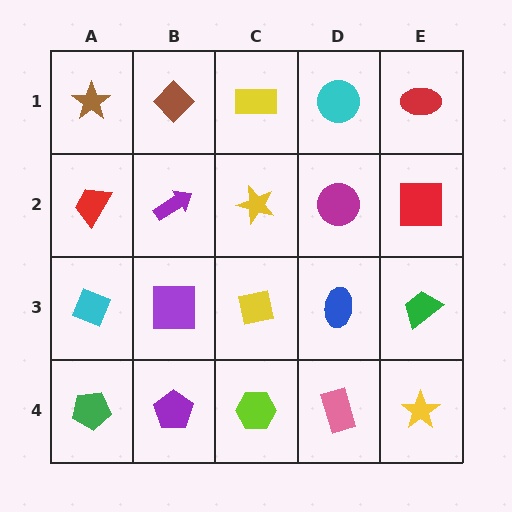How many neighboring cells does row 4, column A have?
2.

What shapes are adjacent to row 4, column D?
A blue ellipse (row 3, column D), a lime hexagon (row 4, column C), a yellow star (row 4, column E).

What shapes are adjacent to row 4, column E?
A green trapezoid (row 3, column E), a pink rectangle (row 4, column D).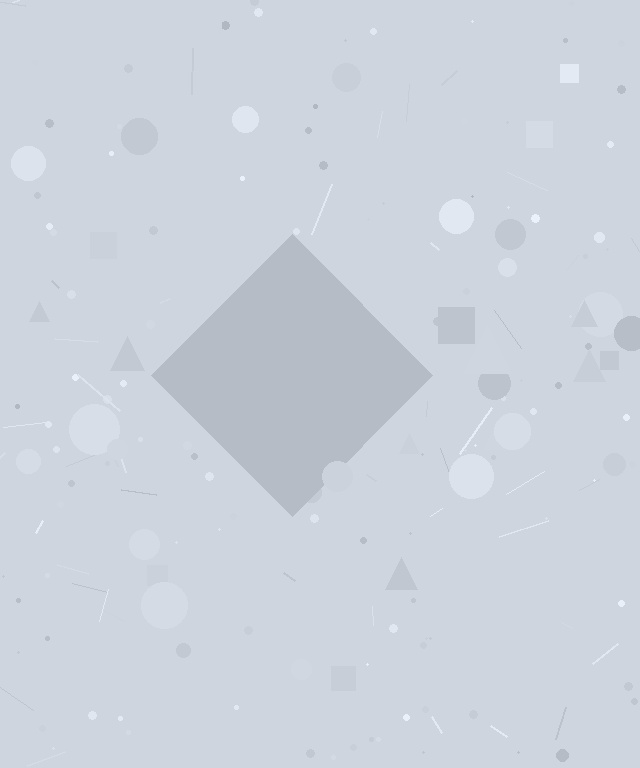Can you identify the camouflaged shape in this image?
The camouflaged shape is a diamond.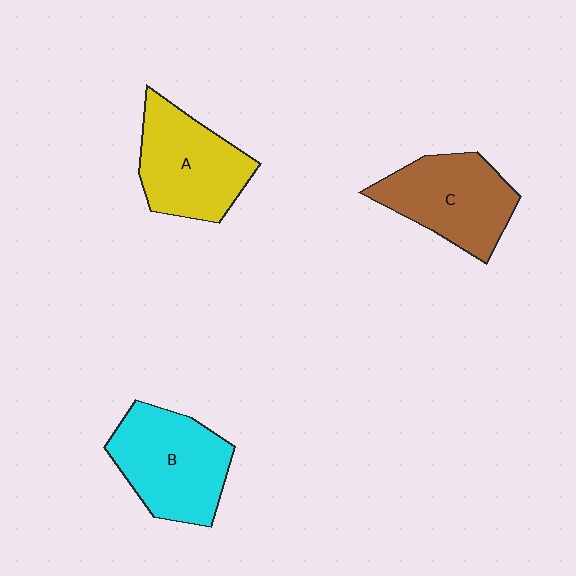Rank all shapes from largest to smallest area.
From largest to smallest: B (cyan), A (yellow), C (brown).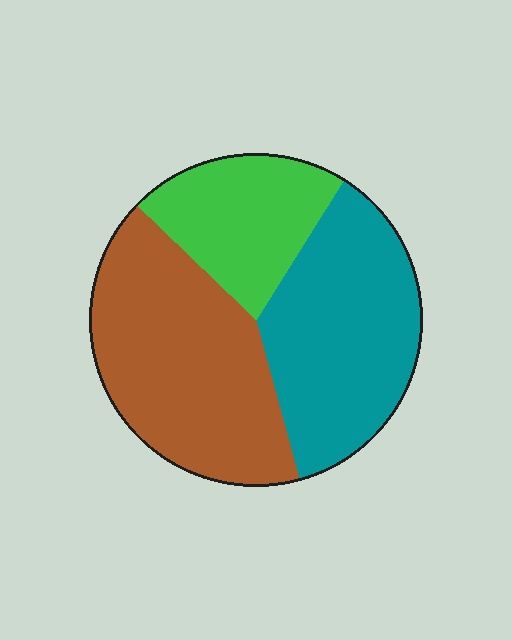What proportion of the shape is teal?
Teal covers 37% of the shape.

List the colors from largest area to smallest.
From largest to smallest: brown, teal, green.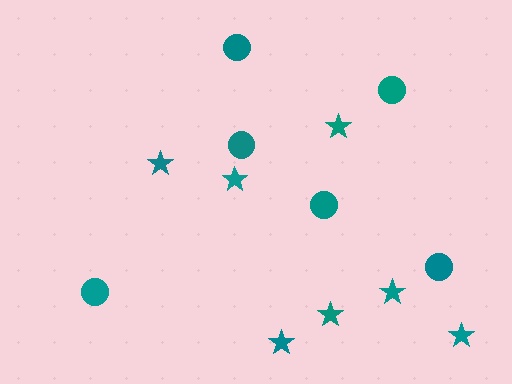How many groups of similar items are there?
There are 2 groups: one group of circles (6) and one group of stars (7).